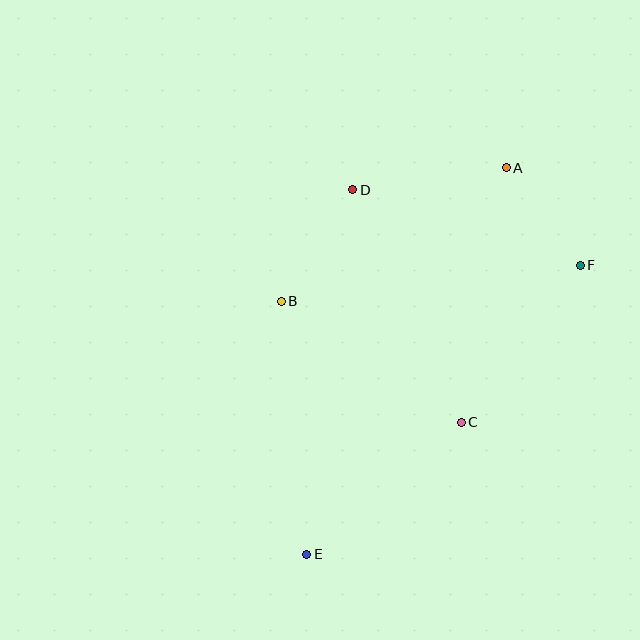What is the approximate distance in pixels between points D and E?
The distance between D and E is approximately 367 pixels.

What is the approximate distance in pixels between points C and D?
The distance between C and D is approximately 256 pixels.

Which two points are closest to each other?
Points A and F are closest to each other.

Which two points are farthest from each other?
Points A and E are farthest from each other.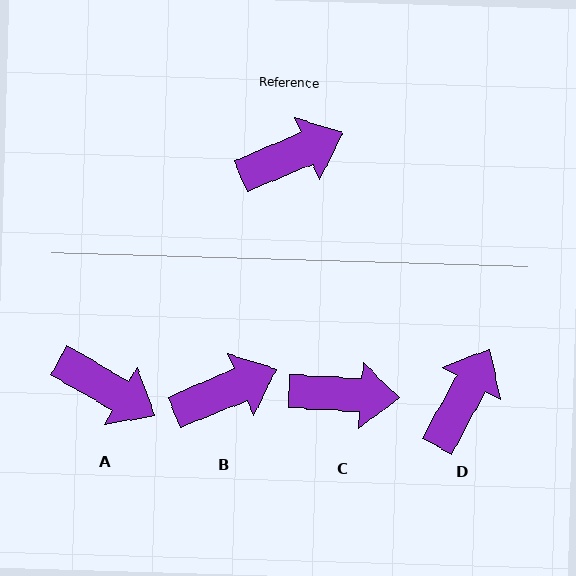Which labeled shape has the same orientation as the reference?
B.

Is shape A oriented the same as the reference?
No, it is off by about 53 degrees.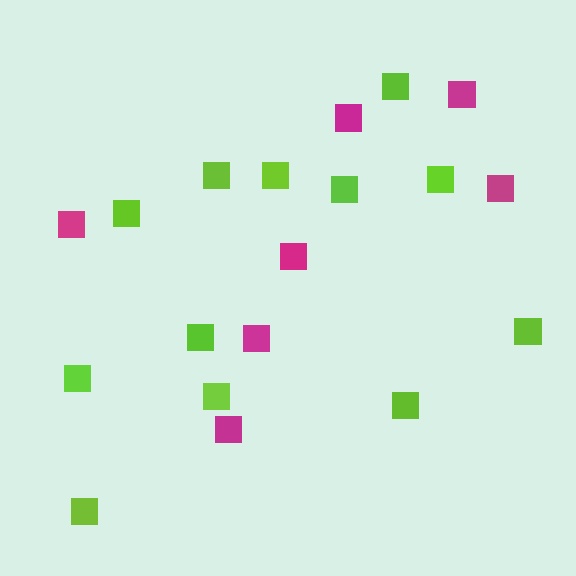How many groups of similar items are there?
There are 2 groups: one group of magenta squares (7) and one group of lime squares (12).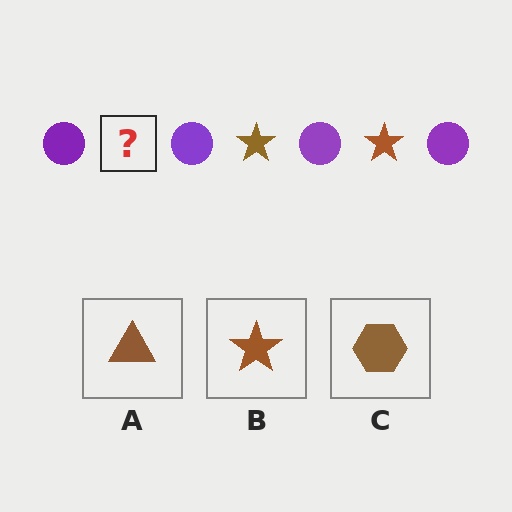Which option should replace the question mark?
Option B.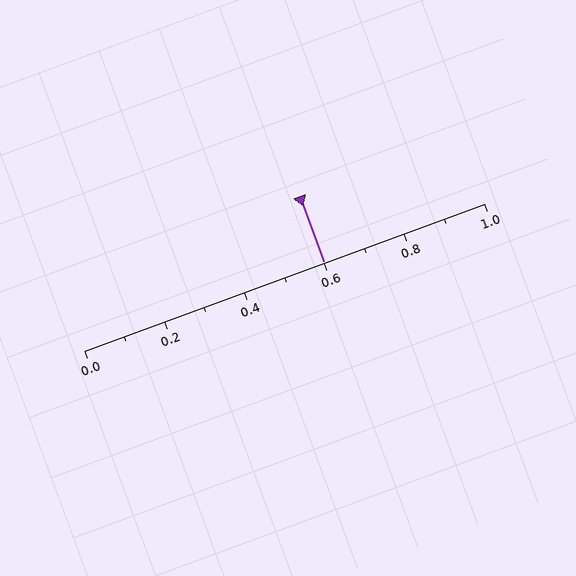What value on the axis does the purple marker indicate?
The marker indicates approximately 0.6.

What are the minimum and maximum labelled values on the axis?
The axis runs from 0.0 to 1.0.